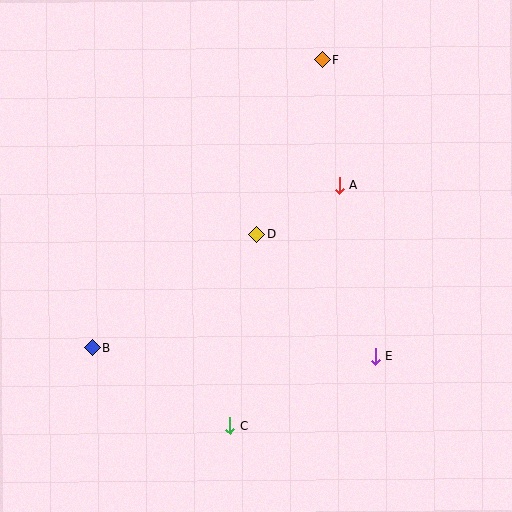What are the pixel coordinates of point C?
Point C is at (230, 426).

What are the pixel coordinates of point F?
Point F is at (323, 60).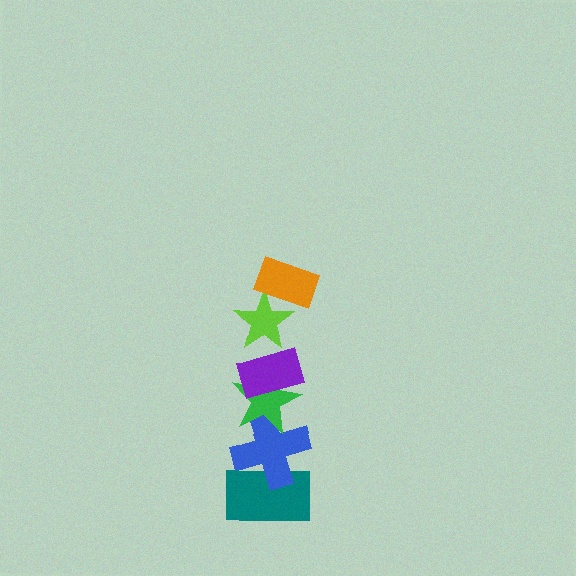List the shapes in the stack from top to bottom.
From top to bottom: the orange rectangle, the lime star, the purple rectangle, the green star, the blue cross, the teal rectangle.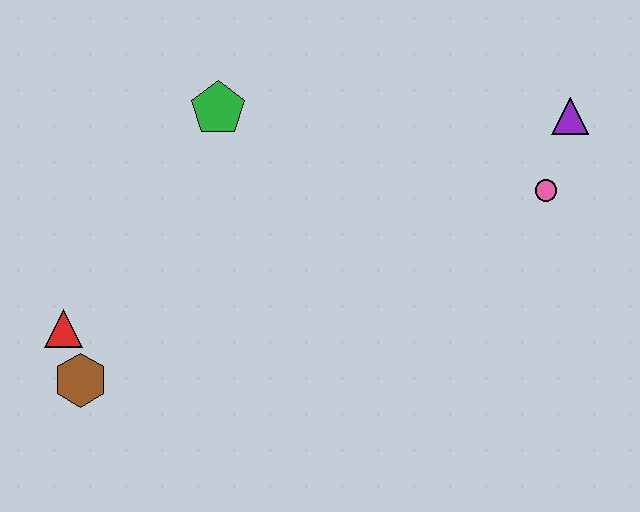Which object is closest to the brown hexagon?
The red triangle is closest to the brown hexagon.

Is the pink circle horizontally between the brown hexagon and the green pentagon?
No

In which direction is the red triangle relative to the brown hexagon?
The red triangle is above the brown hexagon.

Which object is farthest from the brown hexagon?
The purple triangle is farthest from the brown hexagon.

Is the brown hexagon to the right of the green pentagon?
No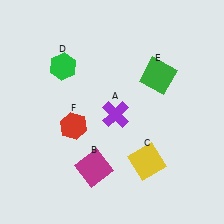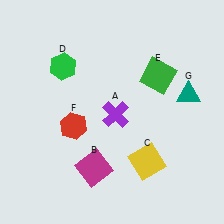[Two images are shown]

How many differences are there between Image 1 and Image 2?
There is 1 difference between the two images.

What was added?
A teal triangle (G) was added in Image 2.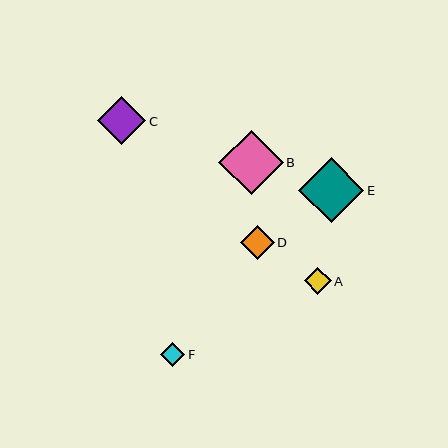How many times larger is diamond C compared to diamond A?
Diamond C is approximately 1.8 times the size of diamond A.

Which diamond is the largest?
Diamond E is the largest with a size of approximately 65 pixels.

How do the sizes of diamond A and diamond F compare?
Diamond A and diamond F are approximately the same size.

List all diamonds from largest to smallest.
From largest to smallest: E, B, C, D, A, F.